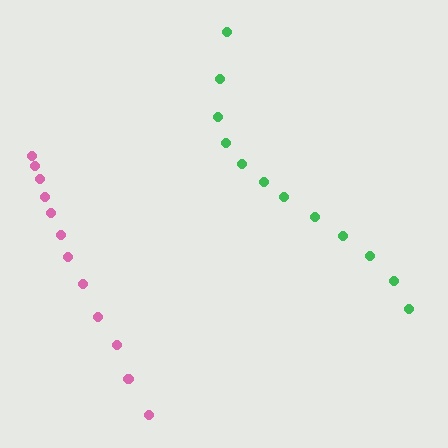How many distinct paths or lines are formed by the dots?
There are 2 distinct paths.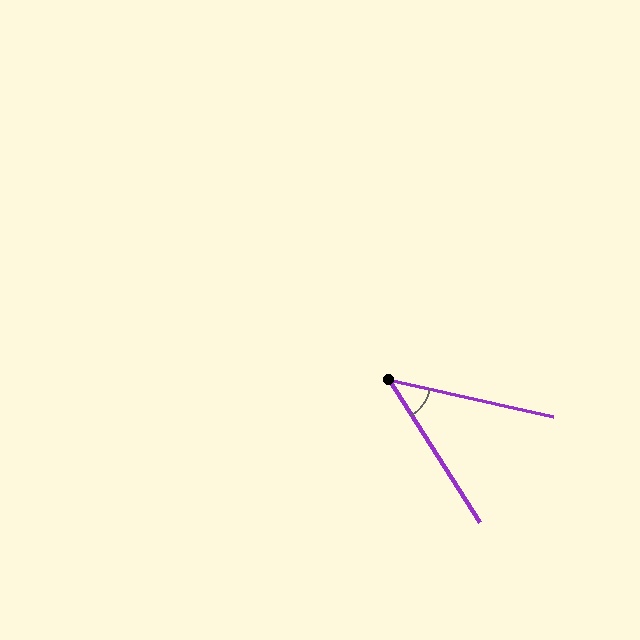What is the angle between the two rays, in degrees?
Approximately 45 degrees.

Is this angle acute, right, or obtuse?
It is acute.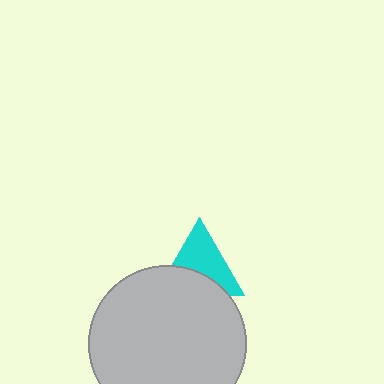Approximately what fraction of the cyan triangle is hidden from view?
Roughly 41% of the cyan triangle is hidden behind the light gray circle.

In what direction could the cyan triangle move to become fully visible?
The cyan triangle could move up. That would shift it out from behind the light gray circle entirely.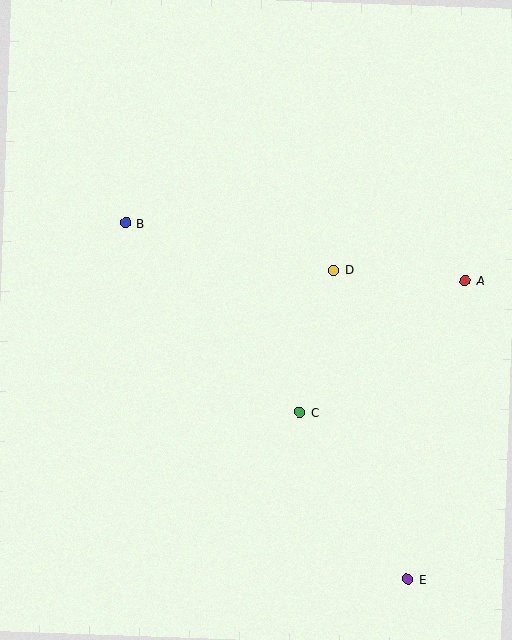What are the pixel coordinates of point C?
Point C is at (300, 413).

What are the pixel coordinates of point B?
Point B is at (126, 223).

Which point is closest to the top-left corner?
Point B is closest to the top-left corner.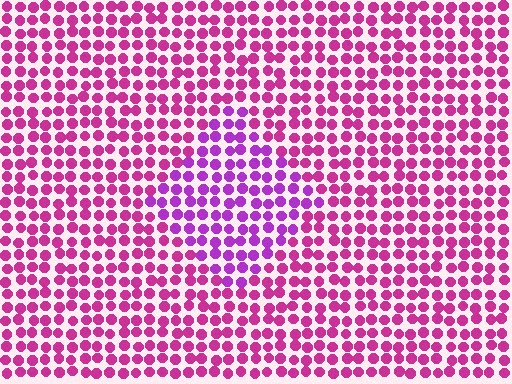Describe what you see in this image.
The image is filled with small magenta elements in a uniform arrangement. A diamond-shaped region is visible where the elements are tinted to a slightly different hue, forming a subtle color boundary.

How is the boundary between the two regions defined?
The boundary is defined purely by a slight shift in hue (about 30 degrees). Spacing, size, and orientation are identical on both sides.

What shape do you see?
I see a diamond.